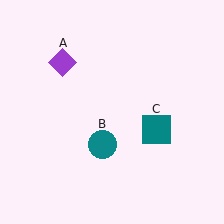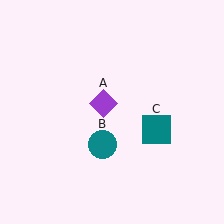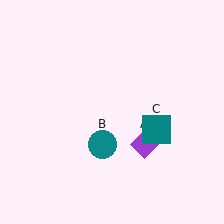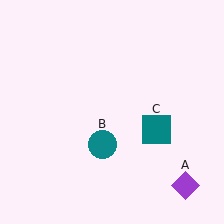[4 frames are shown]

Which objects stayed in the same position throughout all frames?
Teal circle (object B) and teal square (object C) remained stationary.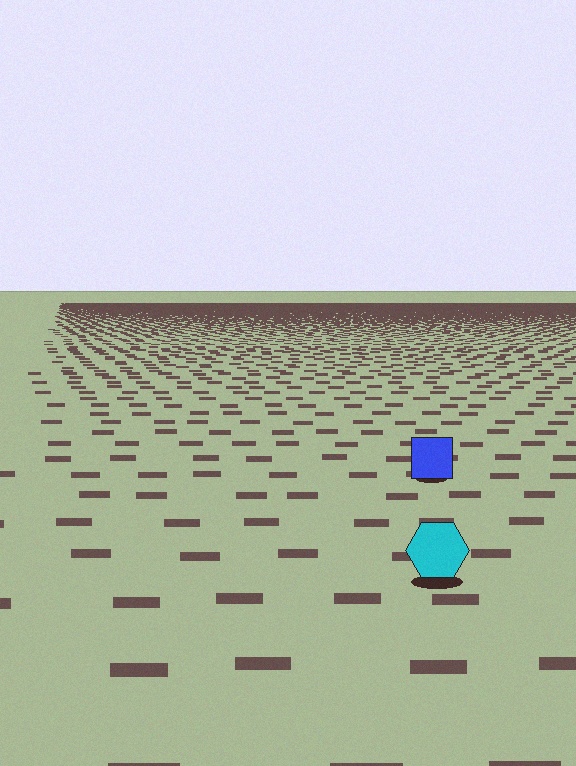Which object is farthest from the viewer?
The blue square is farthest from the viewer. It appears smaller and the ground texture around it is denser.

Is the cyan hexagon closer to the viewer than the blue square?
Yes. The cyan hexagon is closer — you can tell from the texture gradient: the ground texture is coarser near it.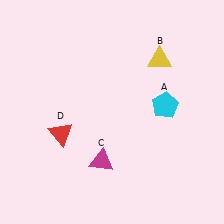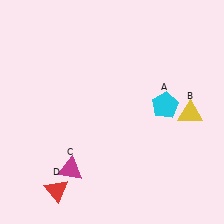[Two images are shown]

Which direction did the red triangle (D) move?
The red triangle (D) moved down.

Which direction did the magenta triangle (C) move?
The magenta triangle (C) moved left.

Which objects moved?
The objects that moved are: the yellow triangle (B), the magenta triangle (C), the red triangle (D).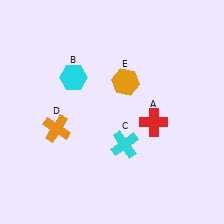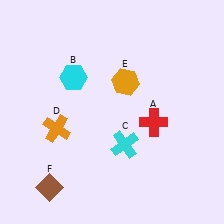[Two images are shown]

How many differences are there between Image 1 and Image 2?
There is 1 difference between the two images.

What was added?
A brown diamond (F) was added in Image 2.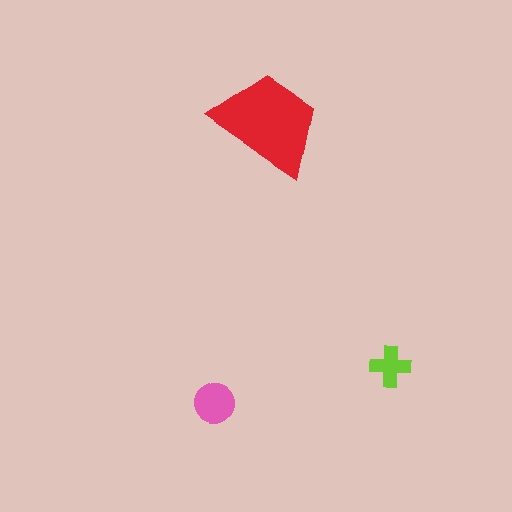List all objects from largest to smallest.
The red trapezoid, the pink circle, the lime cross.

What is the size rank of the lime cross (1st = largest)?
3rd.